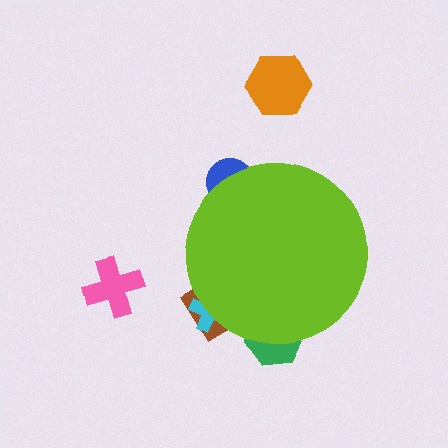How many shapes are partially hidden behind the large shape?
4 shapes are partially hidden.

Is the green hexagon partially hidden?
Yes, the green hexagon is partially hidden behind the lime circle.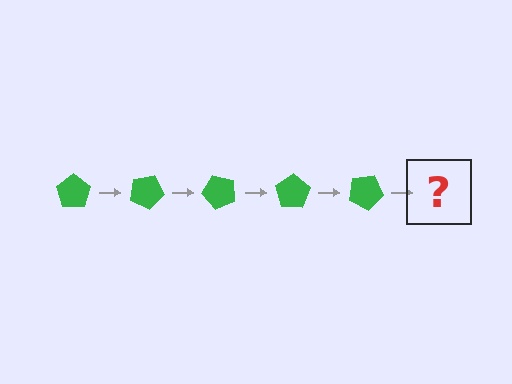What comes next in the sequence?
The next element should be a green pentagon rotated 125 degrees.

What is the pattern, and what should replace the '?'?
The pattern is that the pentagon rotates 25 degrees each step. The '?' should be a green pentagon rotated 125 degrees.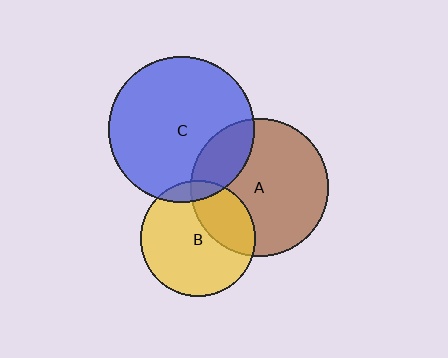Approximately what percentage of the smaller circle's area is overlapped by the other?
Approximately 20%.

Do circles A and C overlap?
Yes.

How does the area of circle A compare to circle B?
Approximately 1.4 times.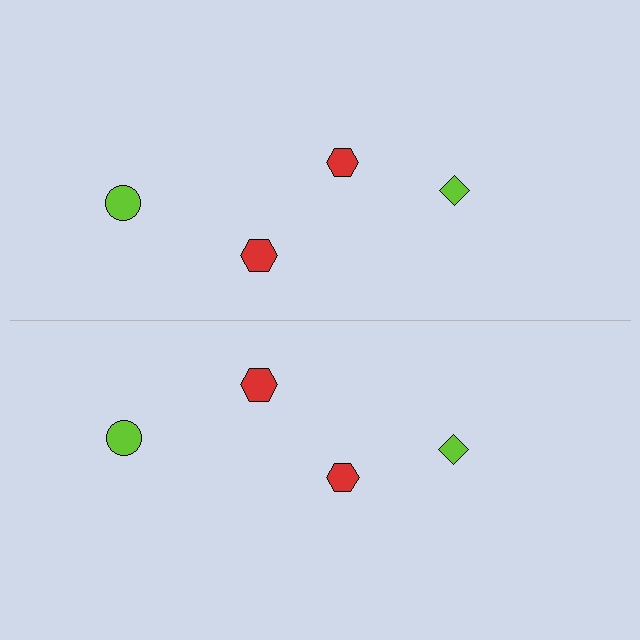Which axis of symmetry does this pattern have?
The pattern has a horizontal axis of symmetry running through the center of the image.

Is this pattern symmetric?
Yes, this pattern has bilateral (reflection) symmetry.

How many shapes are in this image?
There are 8 shapes in this image.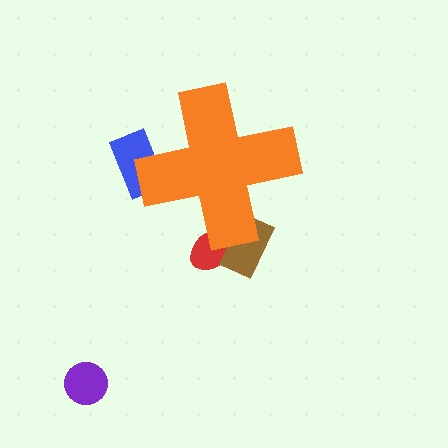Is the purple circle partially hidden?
No, the purple circle is fully visible.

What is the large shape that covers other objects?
An orange cross.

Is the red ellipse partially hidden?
Yes, the red ellipse is partially hidden behind the orange cross.